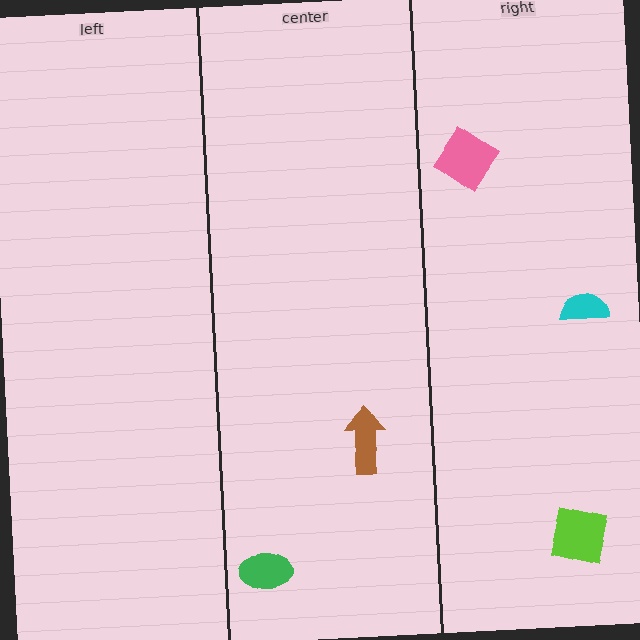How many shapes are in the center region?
2.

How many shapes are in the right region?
3.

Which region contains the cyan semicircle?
The right region.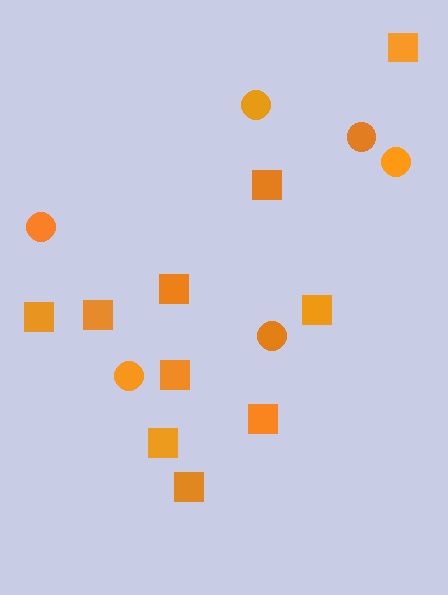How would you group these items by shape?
There are 2 groups: one group of squares (10) and one group of circles (6).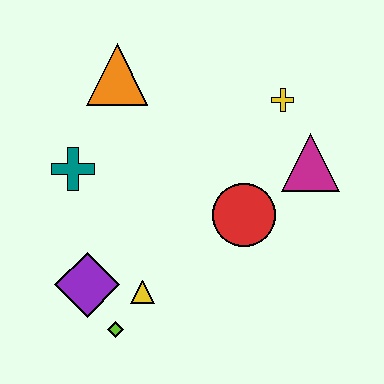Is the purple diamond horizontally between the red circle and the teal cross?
Yes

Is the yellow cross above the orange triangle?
No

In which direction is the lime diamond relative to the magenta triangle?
The lime diamond is to the left of the magenta triangle.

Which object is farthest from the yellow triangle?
The yellow cross is farthest from the yellow triangle.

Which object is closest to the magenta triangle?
The yellow cross is closest to the magenta triangle.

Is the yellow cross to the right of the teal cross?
Yes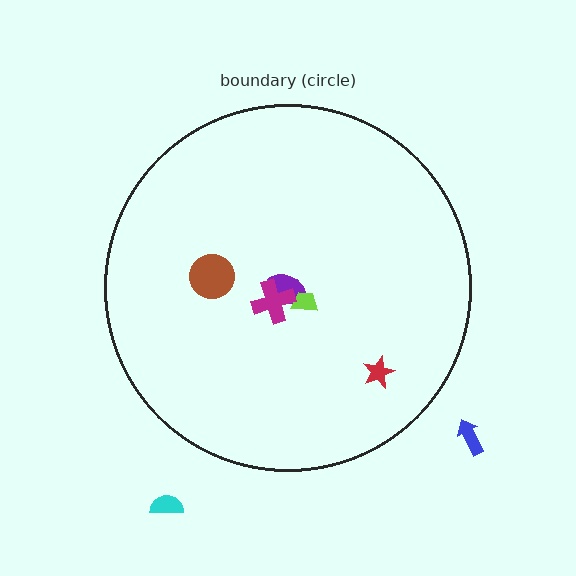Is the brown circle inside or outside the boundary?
Inside.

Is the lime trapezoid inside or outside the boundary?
Inside.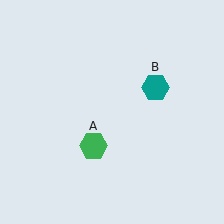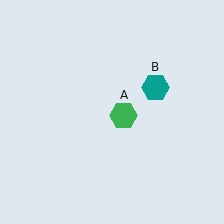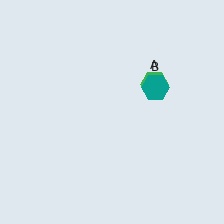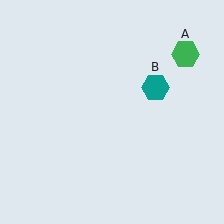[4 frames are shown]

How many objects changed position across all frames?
1 object changed position: green hexagon (object A).